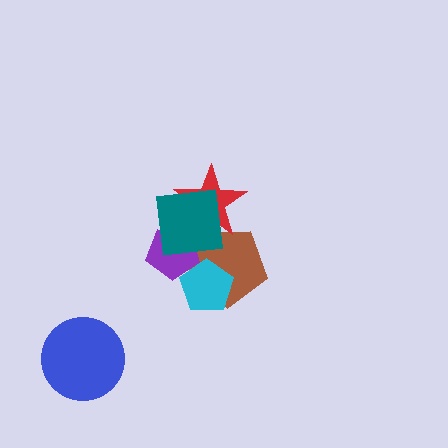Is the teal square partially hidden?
No, no other shape covers it.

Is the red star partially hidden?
Yes, it is partially covered by another shape.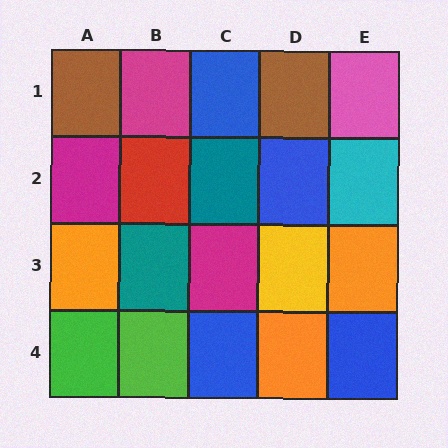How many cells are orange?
3 cells are orange.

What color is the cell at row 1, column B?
Magenta.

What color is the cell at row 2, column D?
Blue.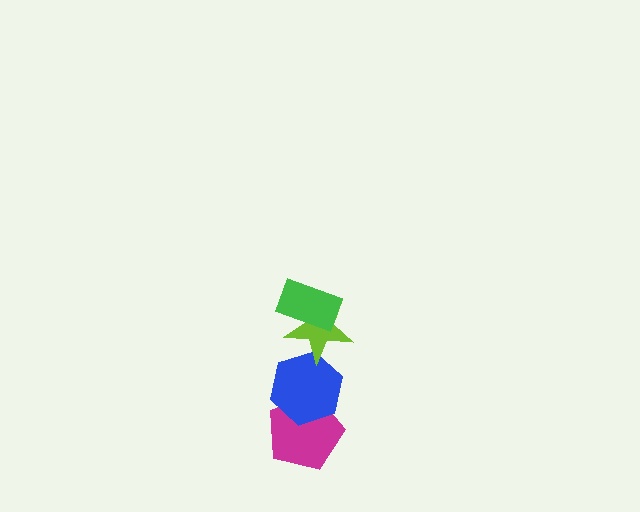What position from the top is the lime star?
The lime star is 2nd from the top.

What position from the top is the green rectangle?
The green rectangle is 1st from the top.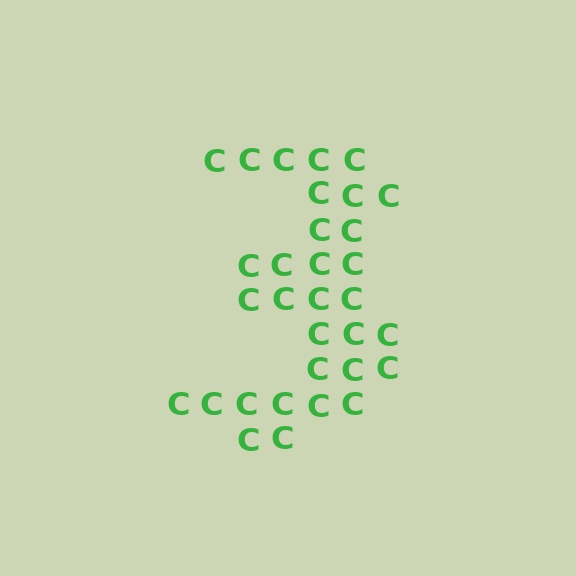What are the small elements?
The small elements are letter C's.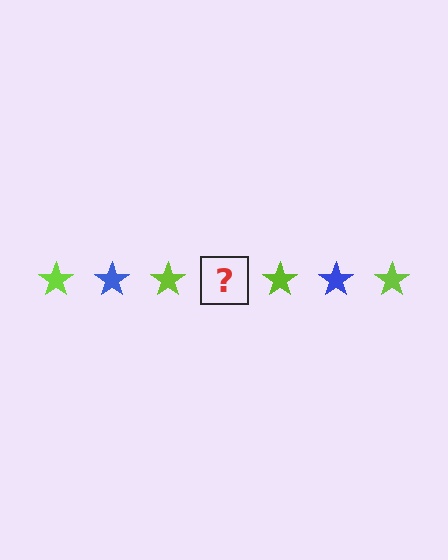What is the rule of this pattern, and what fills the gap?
The rule is that the pattern cycles through lime, blue stars. The gap should be filled with a blue star.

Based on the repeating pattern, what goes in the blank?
The blank should be a blue star.